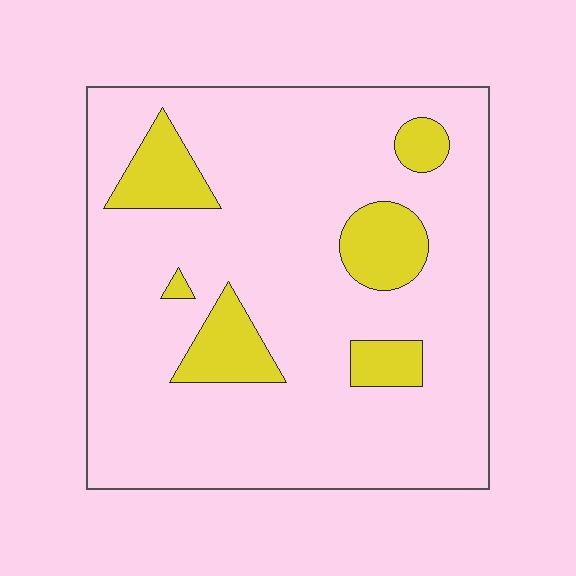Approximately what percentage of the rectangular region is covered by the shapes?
Approximately 15%.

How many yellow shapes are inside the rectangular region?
6.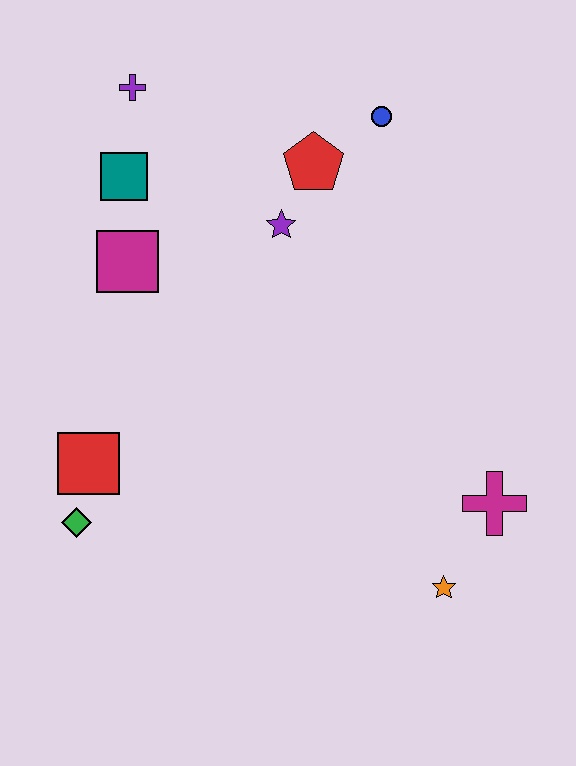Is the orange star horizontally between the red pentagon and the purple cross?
No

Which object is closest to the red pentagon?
The purple star is closest to the red pentagon.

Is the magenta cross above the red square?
No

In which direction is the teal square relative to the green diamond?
The teal square is above the green diamond.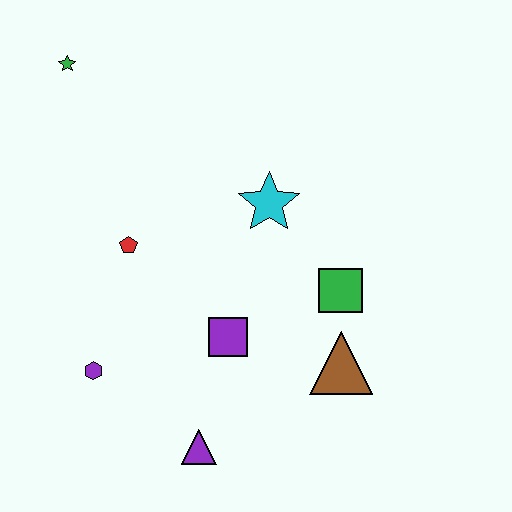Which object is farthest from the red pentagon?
The brown triangle is farthest from the red pentagon.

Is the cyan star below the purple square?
No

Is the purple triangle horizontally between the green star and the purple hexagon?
No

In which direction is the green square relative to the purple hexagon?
The green square is to the right of the purple hexagon.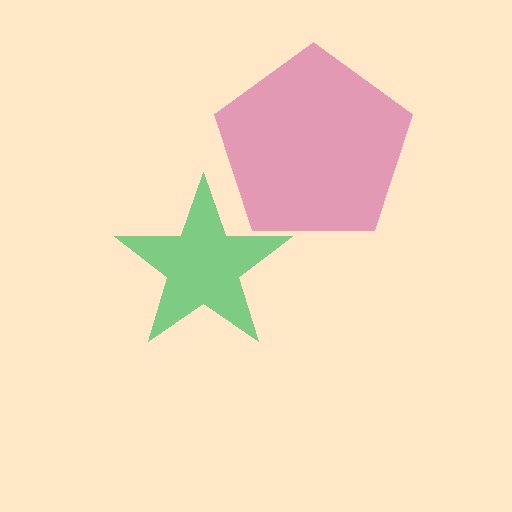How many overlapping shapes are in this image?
There are 2 overlapping shapes in the image.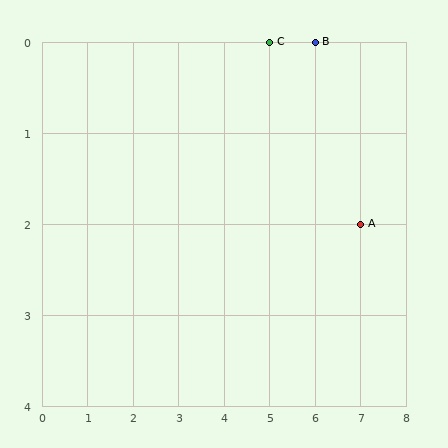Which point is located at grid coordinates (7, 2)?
Point A is at (7, 2).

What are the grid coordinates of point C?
Point C is at grid coordinates (5, 0).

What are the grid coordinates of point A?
Point A is at grid coordinates (7, 2).